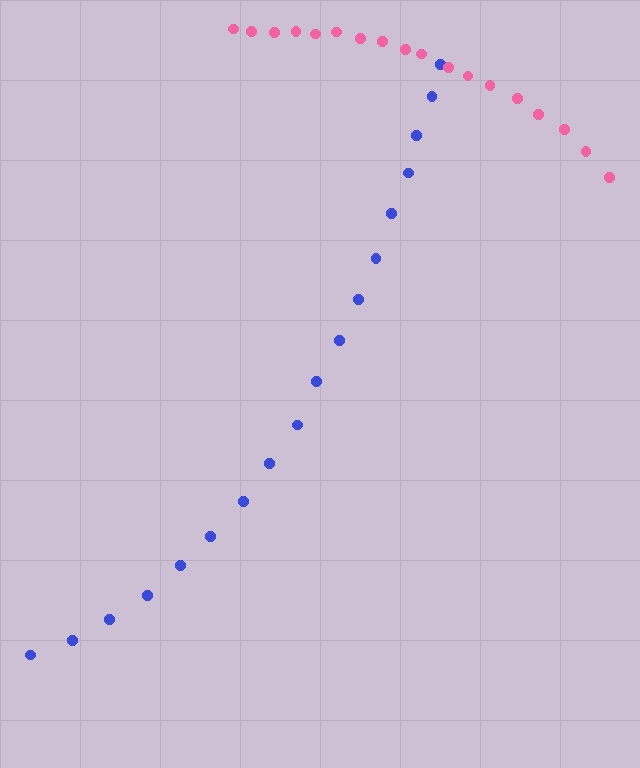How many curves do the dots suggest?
There are 2 distinct paths.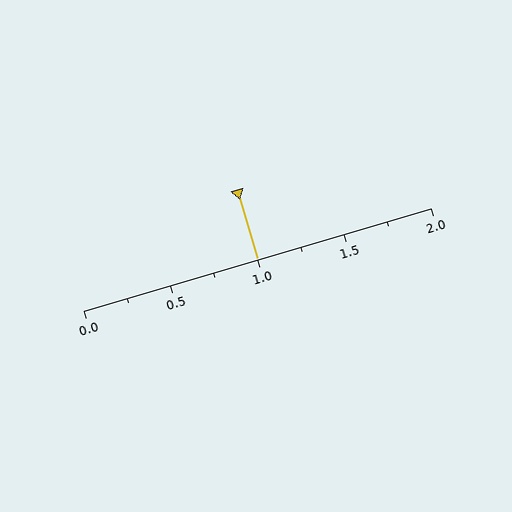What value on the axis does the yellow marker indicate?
The marker indicates approximately 1.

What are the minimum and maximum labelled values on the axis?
The axis runs from 0.0 to 2.0.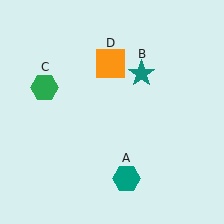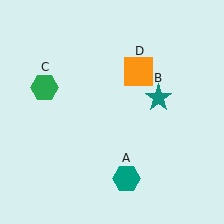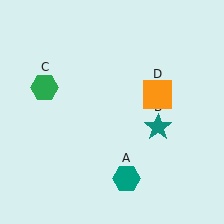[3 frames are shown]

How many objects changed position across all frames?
2 objects changed position: teal star (object B), orange square (object D).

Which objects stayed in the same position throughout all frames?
Teal hexagon (object A) and green hexagon (object C) remained stationary.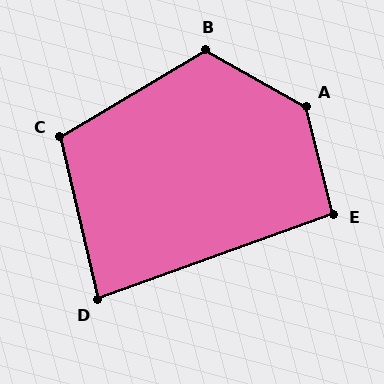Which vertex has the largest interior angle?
A, at approximately 133 degrees.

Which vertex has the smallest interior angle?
D, at approximately 83 degrees.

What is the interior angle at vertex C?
Approximately 108 degrees (obtuse).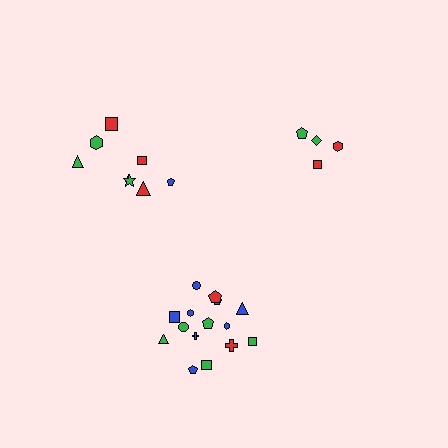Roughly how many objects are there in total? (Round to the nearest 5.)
Roughly 25 objects in total.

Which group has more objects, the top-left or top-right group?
The top-left group.